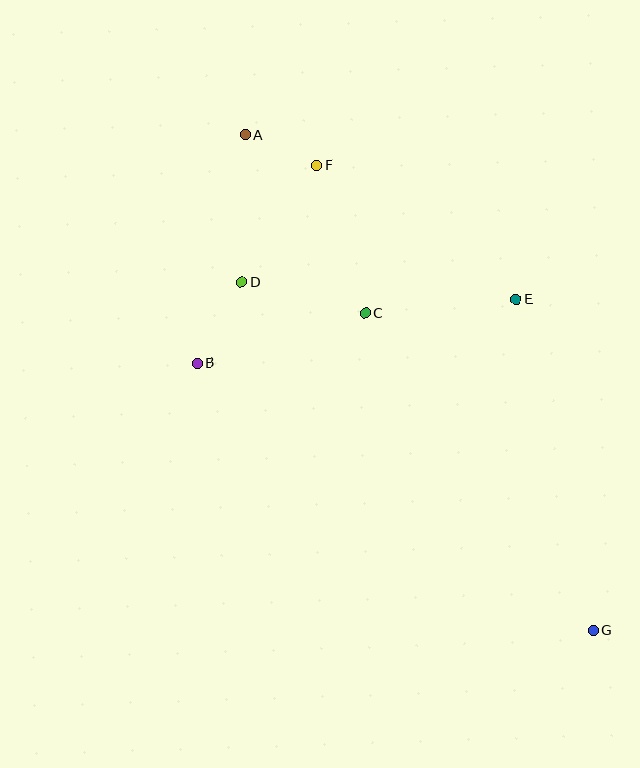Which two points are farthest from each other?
Points A and G are farthest from each other.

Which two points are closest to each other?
Points A and F are closest to each other.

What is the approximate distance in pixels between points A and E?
The distance between A and E is approximately 317 pixels.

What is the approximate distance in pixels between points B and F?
The distance between B and F is approximately 231 pixels.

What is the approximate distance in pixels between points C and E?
The distance between C and E is approximately 152 pixels.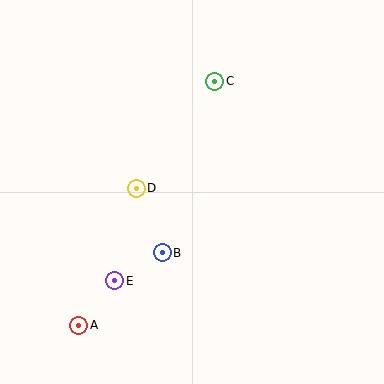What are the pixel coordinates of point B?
Point B is at (162, 253).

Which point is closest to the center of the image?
Point D at (136, 188) is closest to the center.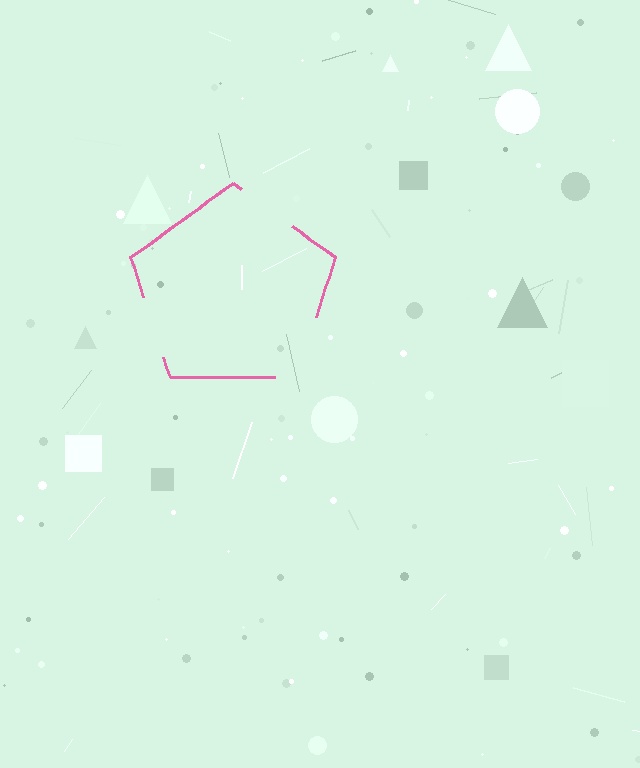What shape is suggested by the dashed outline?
The dashed outline suggests a pentagon.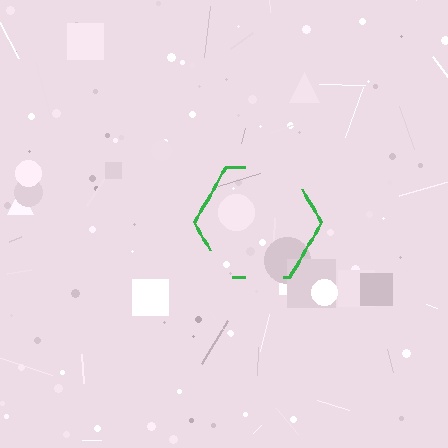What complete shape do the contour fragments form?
The contour fragments form a hexagon.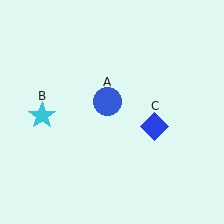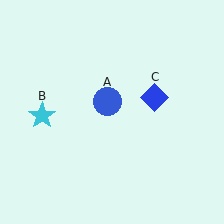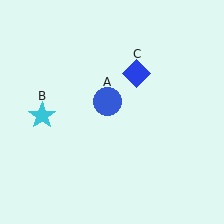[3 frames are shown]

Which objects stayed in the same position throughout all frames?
Blue circle (object A) and cyan star (object B) remained stationary.